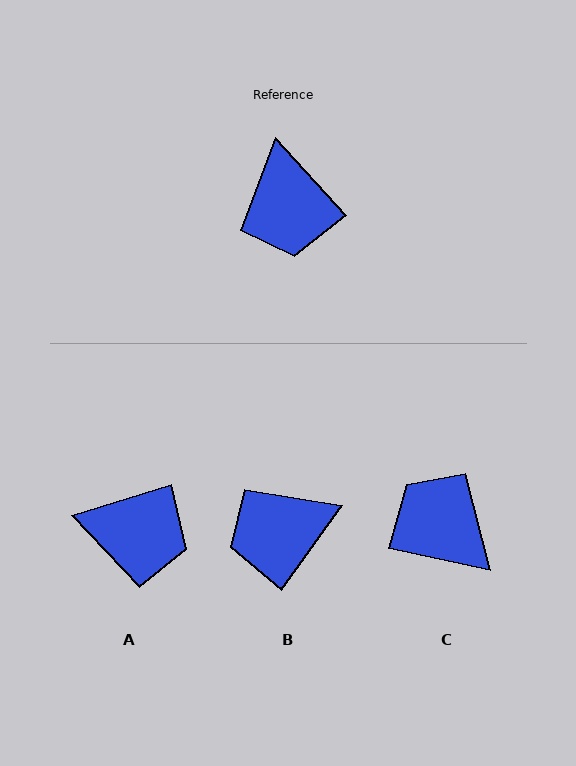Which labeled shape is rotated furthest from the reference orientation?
C, about 144 degrees away.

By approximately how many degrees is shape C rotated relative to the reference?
Approximately 144 degrees clockwise.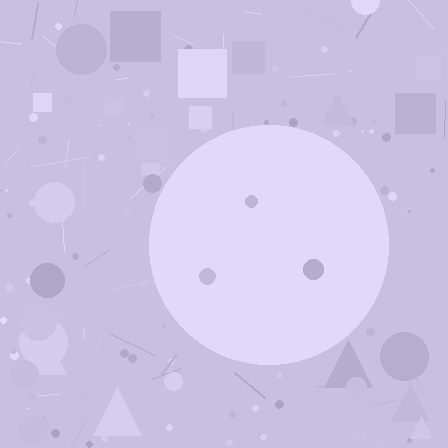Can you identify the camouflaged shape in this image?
The camouflaged shape is a circle.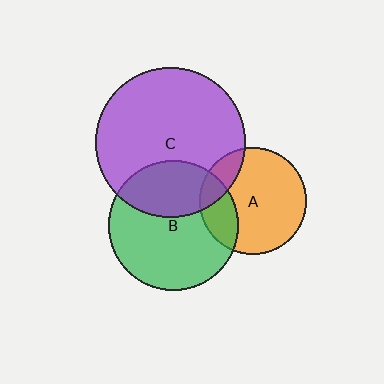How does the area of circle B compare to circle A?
Approximately 1.5 times.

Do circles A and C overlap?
Yes.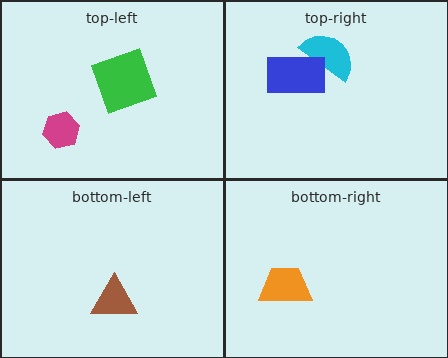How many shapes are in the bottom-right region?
1.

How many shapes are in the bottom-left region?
1.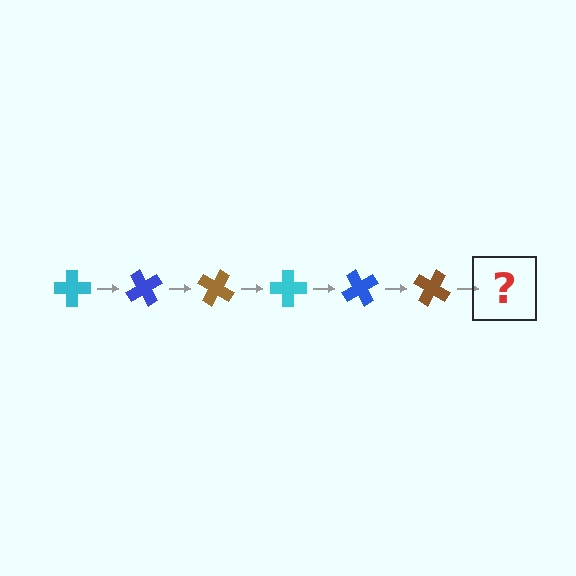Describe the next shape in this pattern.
It should be a cyan cross, rotated 360 degrees from the start.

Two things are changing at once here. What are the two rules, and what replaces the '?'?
The two rules are that it rotates 60 degrees each step and the color cycles through cyan, blue, and brown. The '?' should be a cyan cross, rotated 360 degrees from the start.